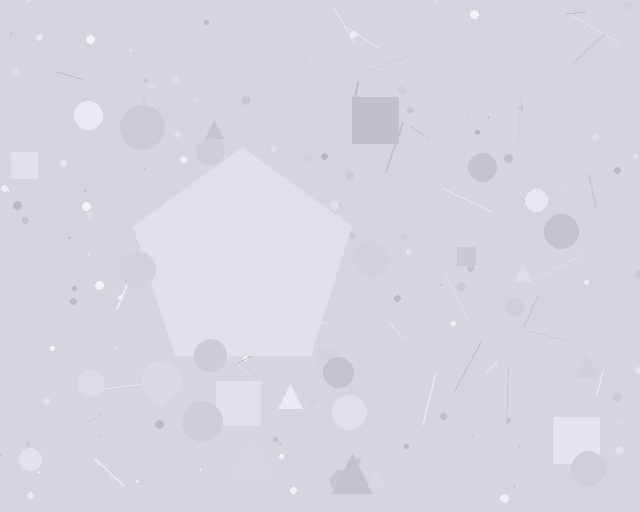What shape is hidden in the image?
A pentagon is hidden in the image.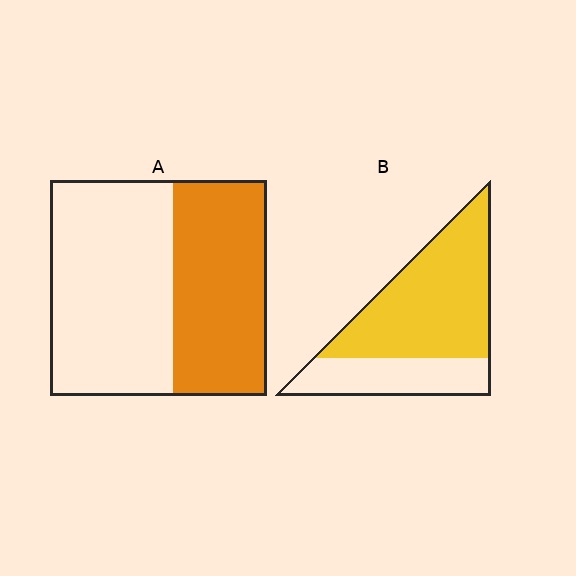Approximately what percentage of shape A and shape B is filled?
A is approximately 45% and B is approximately 70%.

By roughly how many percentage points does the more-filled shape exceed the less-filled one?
By roughly 25 percentage points (B over A).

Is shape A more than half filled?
No.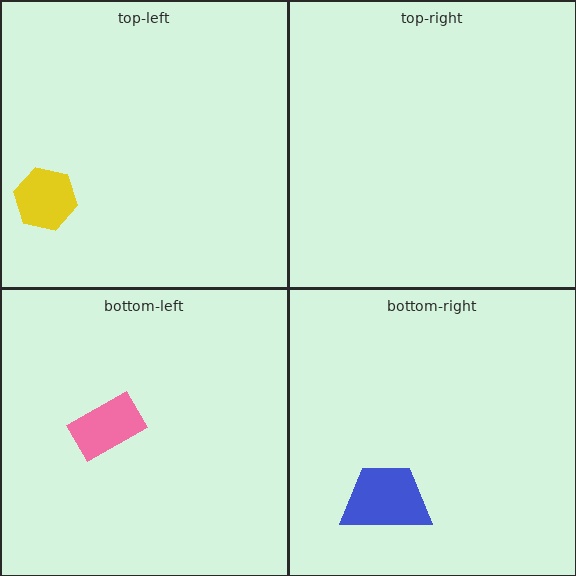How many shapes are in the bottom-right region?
1.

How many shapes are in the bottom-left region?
1.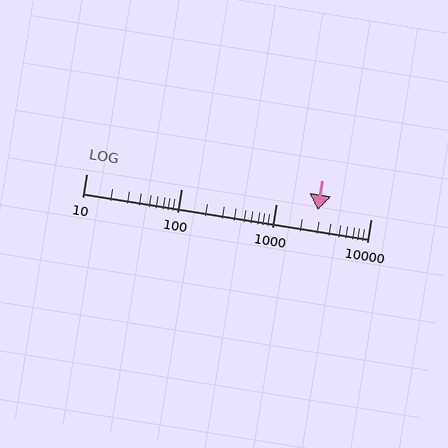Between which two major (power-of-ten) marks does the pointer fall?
The pointer is between 1000 and 10000.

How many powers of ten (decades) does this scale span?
The scale spans 3 decades, from 10 to 10000.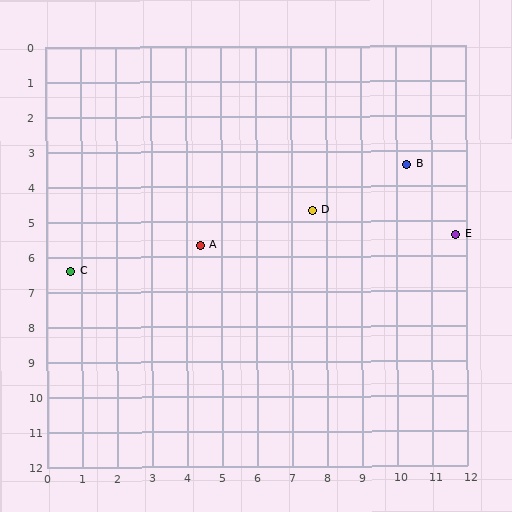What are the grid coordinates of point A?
Point A is at approximately (4.4, 5.7).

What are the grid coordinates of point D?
Point D is at approximately (7.6, 4.7).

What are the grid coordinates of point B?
Point B is at approximately (10.3, 3.4).